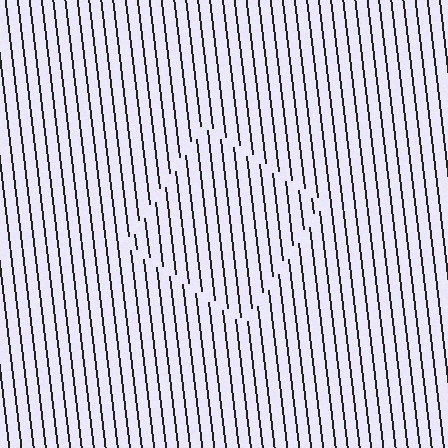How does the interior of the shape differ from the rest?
The interior of the shape contains the same grating, shifted by half a period — the contour is defined by the phase discontinuity where line-ends from the inner and outer gratings abut.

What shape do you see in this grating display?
An illusory square. The interior of the shape contains the same grating, shifted by half a period — the contour is defined by the phase discontinuity where line-ends from the inner and outer gratings abut.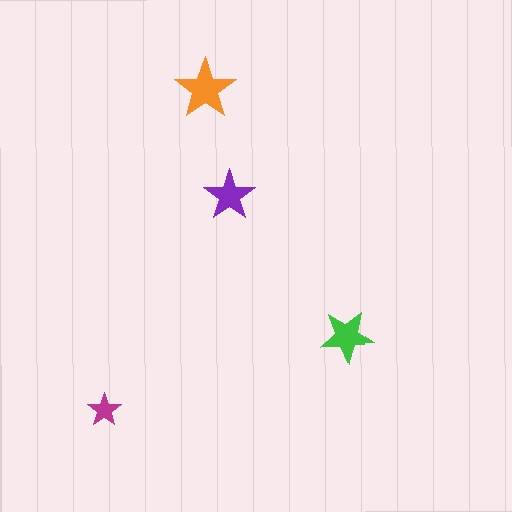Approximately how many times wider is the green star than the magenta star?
About 1.5 times wider.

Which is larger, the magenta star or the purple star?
The purple one.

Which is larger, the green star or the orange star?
The orange one.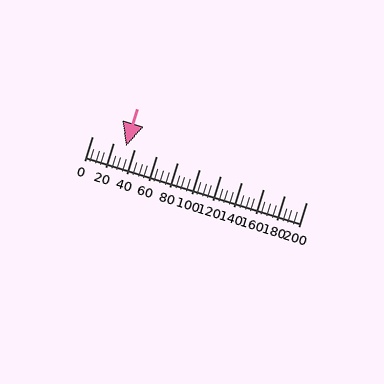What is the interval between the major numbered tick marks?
The major tick marks are spaced 20 units apart.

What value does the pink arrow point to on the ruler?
The pink arrow points to approximately 32.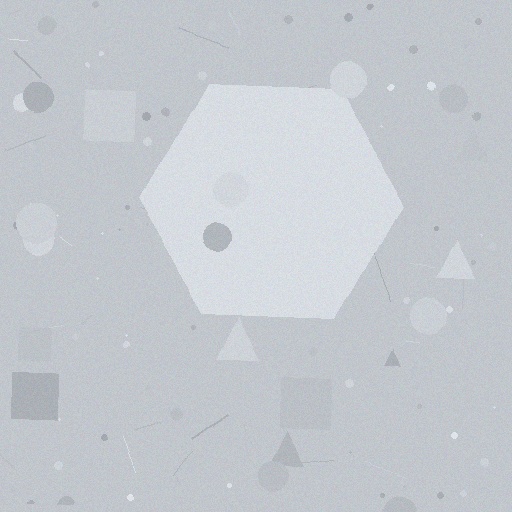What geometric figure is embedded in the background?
A hexagon is embedded in the background.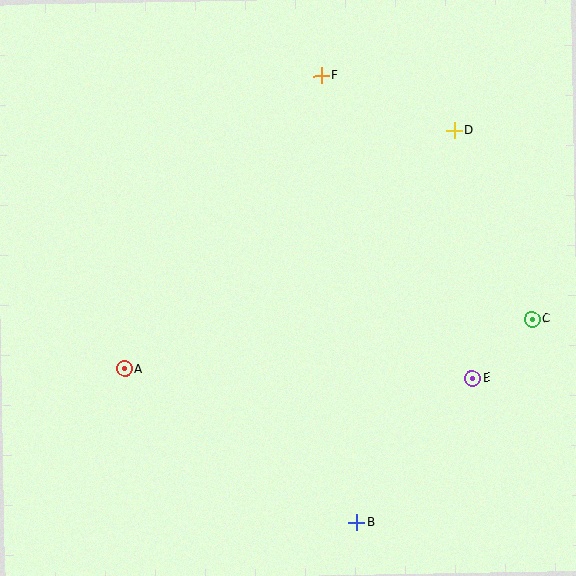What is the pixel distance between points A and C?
The distance between A and C is 410 pixels.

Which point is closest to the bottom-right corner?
Point E is closest to the bottom-right corner.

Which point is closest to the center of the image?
Point A at (125, 369) is closest to the center.